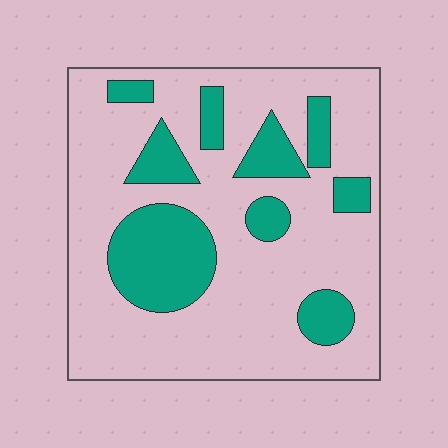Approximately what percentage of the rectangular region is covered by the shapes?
Approximately 25%.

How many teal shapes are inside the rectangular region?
9.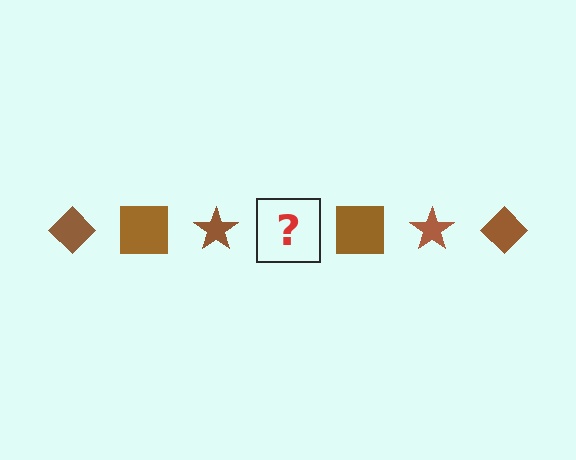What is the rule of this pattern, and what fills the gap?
The rule is that the pattern cycles through diamond, square, star shapes in brown. The gap should be filled with a brown diamond.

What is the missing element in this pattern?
The missing element is a brown diamond.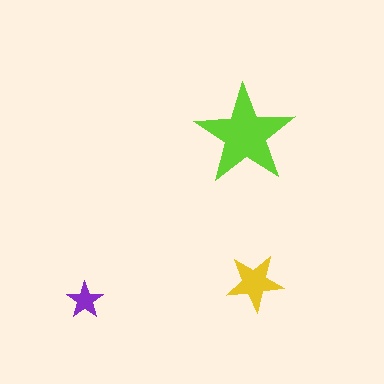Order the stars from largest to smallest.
the lime one, the yellow one, the purple one.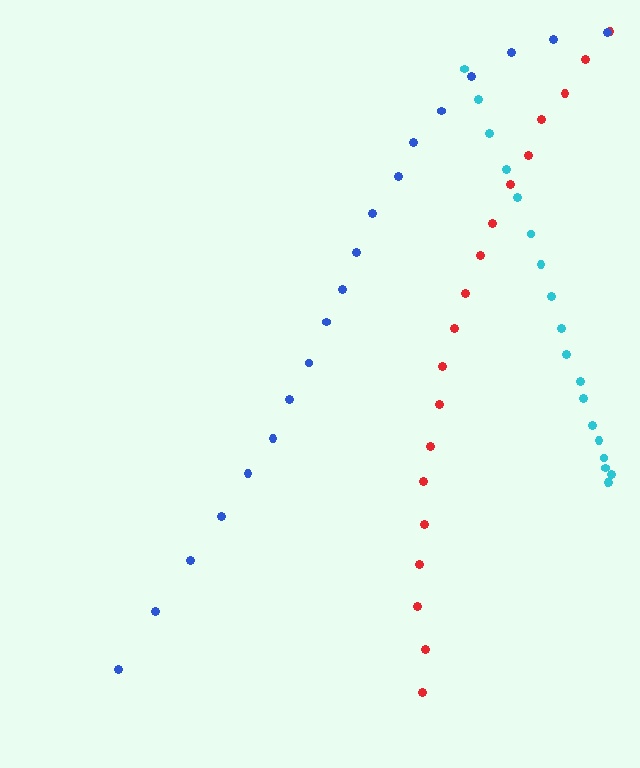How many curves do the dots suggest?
There are 3 distinct paths.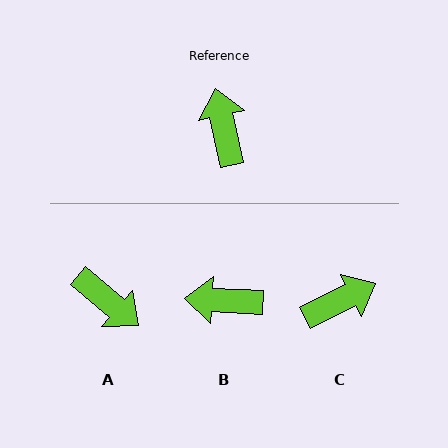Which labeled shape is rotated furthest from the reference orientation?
A, about 142 degrees away.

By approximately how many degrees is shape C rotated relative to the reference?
Approximately 76 degrees clockwise.